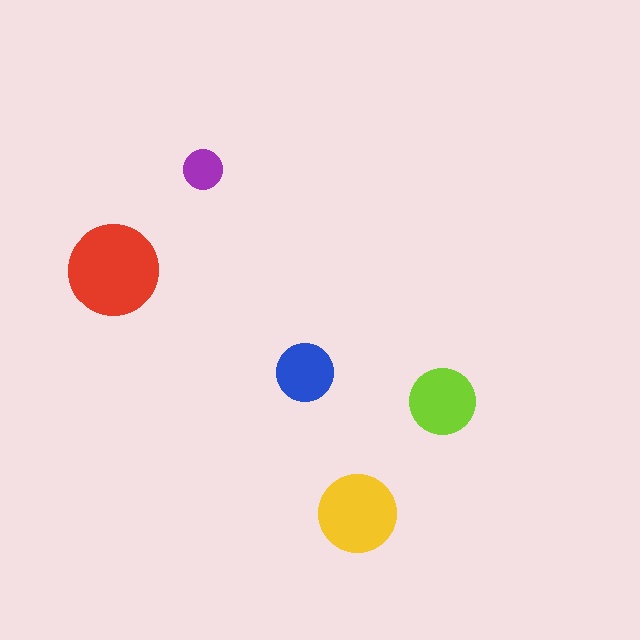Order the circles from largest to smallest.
the red one, the yellow one, the lime one, the blue one, the purple one.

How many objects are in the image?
There are 5 objects in the image.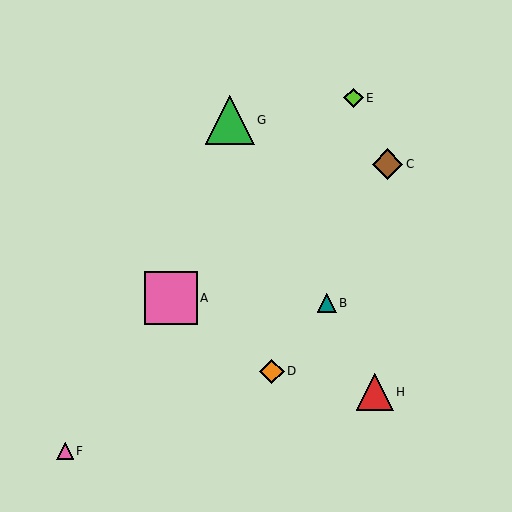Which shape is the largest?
The pink square (labeled A) is the largest.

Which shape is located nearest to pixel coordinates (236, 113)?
The green triangle (labeled G) at (230, 120) is nearest to that location.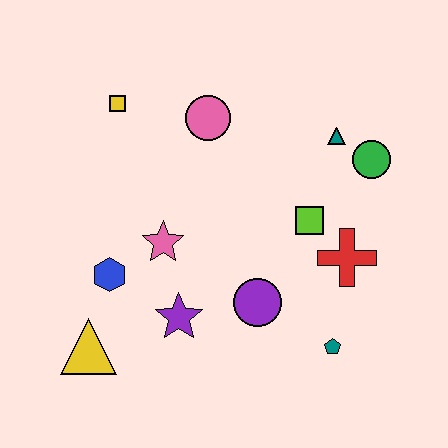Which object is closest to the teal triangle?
The green circle is closest to the teal triangle.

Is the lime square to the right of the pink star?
Yes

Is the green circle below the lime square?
No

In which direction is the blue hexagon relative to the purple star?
The blue hexagon is to the left of the purple star.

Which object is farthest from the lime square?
The yellow triangle is farthest from the lime square.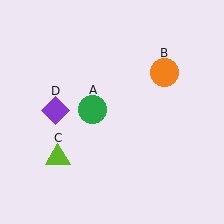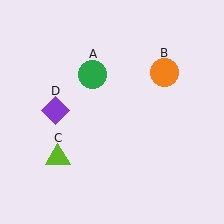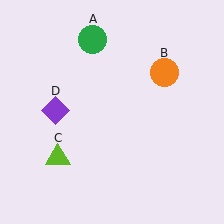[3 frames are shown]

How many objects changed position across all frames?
1 object changed position: green circle (object A).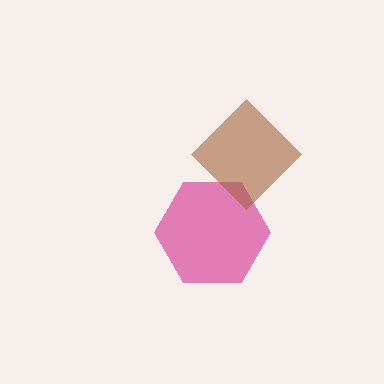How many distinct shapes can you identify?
There are 2 distinct shapes: a magenta hexagon, a brown diamond.